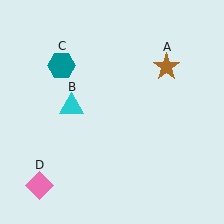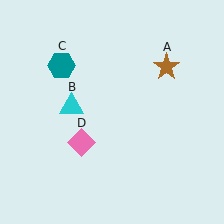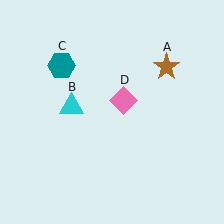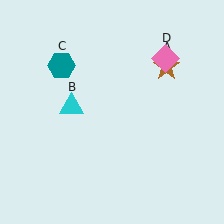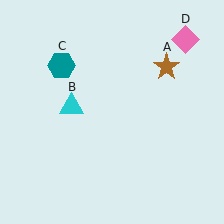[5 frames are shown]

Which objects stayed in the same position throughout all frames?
Brown star (object A) and cyan triangle (object B) and teal hexagon (object C) remained stationary.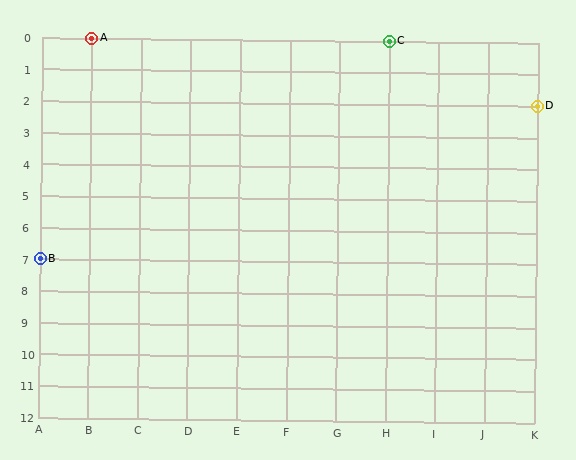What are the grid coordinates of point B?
Point B is at grid coordinates (A, 7).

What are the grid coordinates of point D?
Point D is at grid coordinates (K, 2).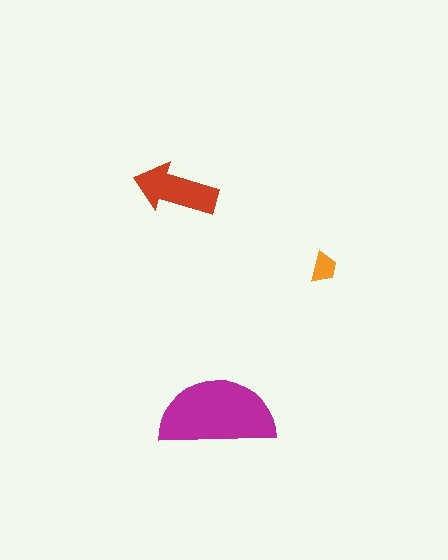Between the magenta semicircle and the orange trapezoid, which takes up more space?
The magenta semicircle.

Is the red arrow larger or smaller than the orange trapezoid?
Larger.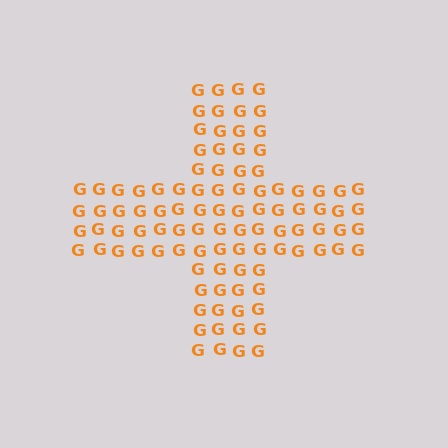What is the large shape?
The large shape is a cross.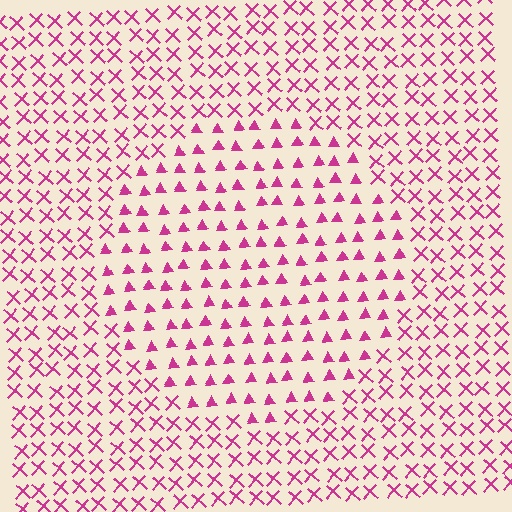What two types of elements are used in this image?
The image uses triangles inside the circle region and X marks outside it.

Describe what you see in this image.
The image is filled with small magenta elements arranged in a uniform grid. A circle-shaped region contains triangles, while the surrounding area contains X marks. The boundary is defined purely by the change in element shape.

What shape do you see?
I see a circle.